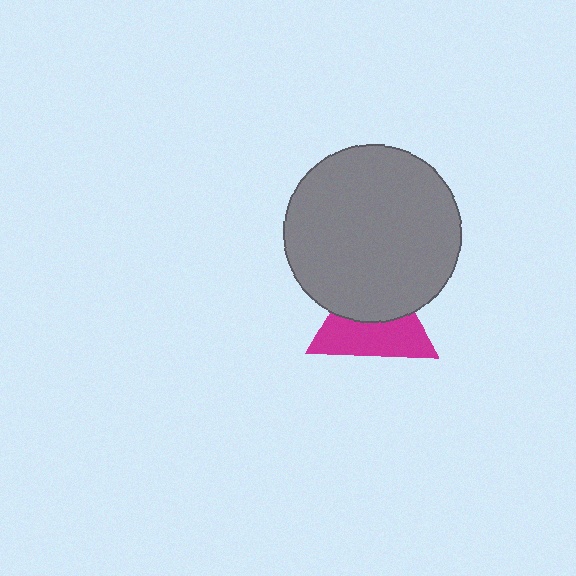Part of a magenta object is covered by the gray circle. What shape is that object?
It is a triangle.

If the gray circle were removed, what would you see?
You would see the complete magenta triangle.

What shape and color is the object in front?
The object in front is a gray circle.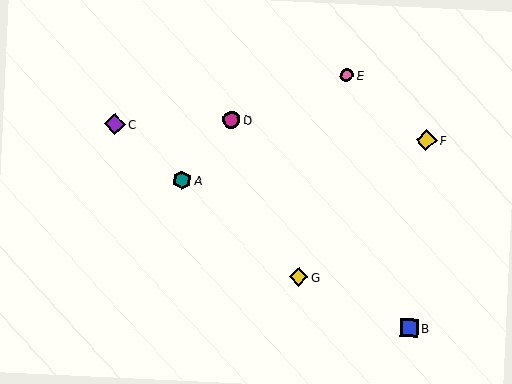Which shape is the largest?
The purple diamond (labeled C) is the largest.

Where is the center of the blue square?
The center of the blue square is at (409, 328).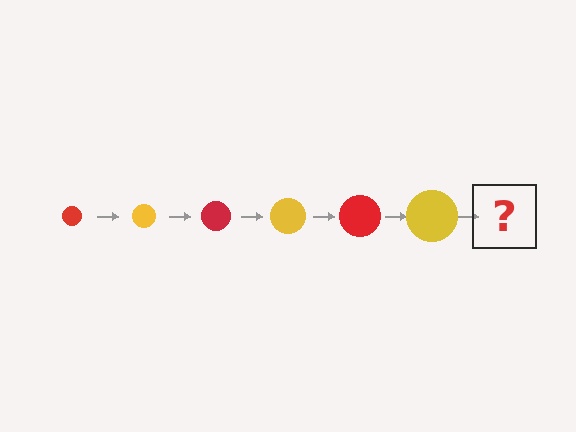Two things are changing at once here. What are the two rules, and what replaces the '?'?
The two rules are that the circle grows larger each step and the color cycles through red and yellow. The '?' should be a red circle, larger than the previous one.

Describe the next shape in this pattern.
It should be a red circle, larger than the previous one.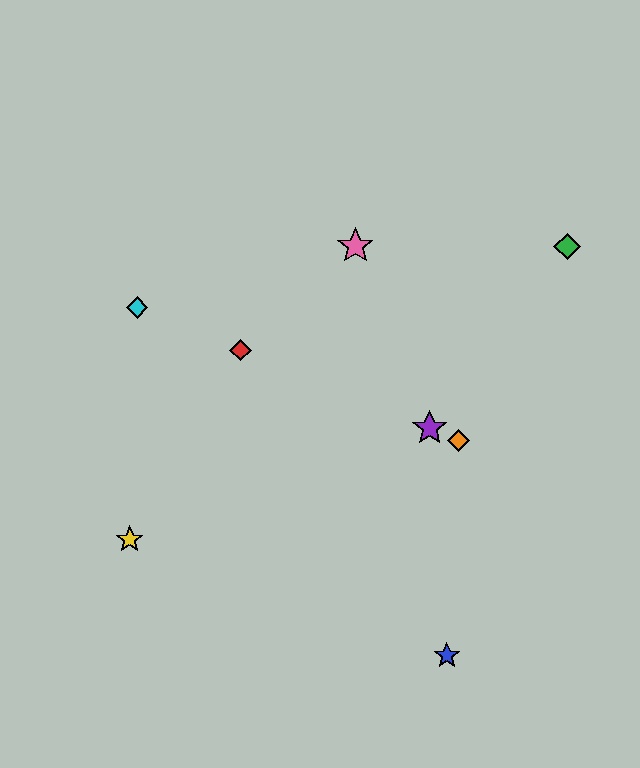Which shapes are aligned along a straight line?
The red diamond, the purple star, the orange diamond, the cyan diamond are aligned along a straight line.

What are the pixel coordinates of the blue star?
The blue star is at (447, 656).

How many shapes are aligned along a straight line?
4 shapes (the red diamond, the purple star, the orange diamond, the cyan diamond) are aligned along a straight line.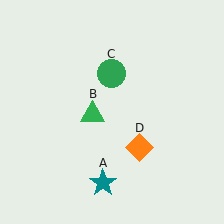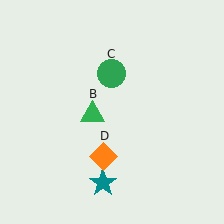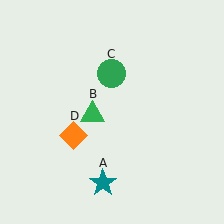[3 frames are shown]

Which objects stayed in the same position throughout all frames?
Teal star (object A) and green triangle (object B) and green circle (object C) remained stationary.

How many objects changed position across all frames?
1 object changed position: orange diamond (object D).